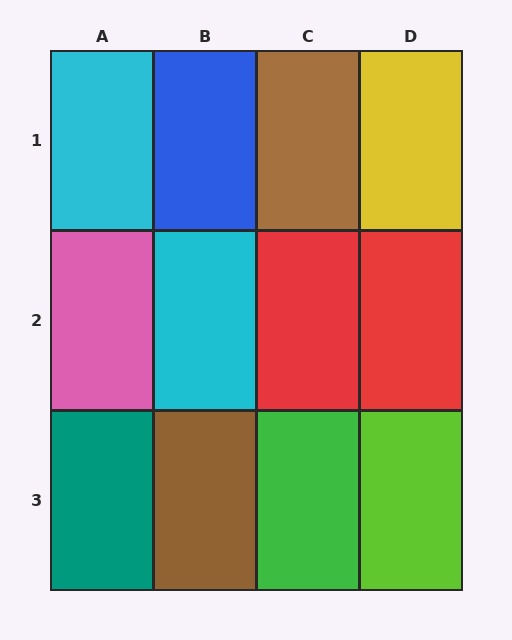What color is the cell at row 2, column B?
Cyan.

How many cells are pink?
1 cell is pink.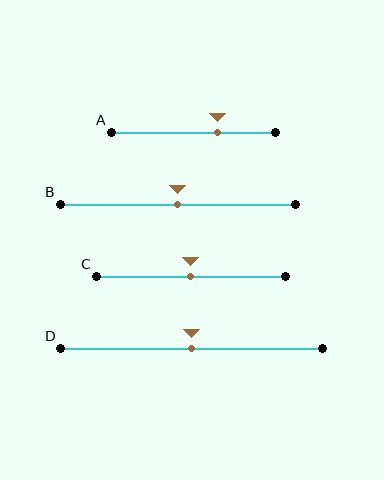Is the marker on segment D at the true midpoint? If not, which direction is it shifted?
Yes, the marker on segment D is at the true midpoint.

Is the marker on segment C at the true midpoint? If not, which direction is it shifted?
Yes, the marker on segment C is at the true midpoint.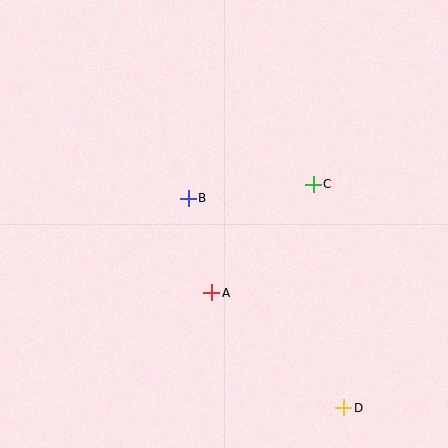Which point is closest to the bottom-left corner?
Point A is closest to the bottom-left corner.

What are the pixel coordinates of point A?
Point A is at (212, 293).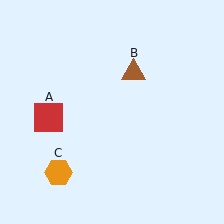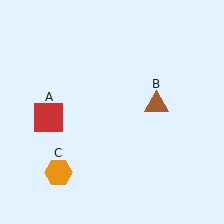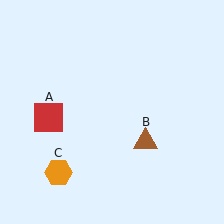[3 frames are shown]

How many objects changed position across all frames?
1 object changed position: brown triangle (object B).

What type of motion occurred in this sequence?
The brown triangle (object B) rotated clockwise around the center of the scene.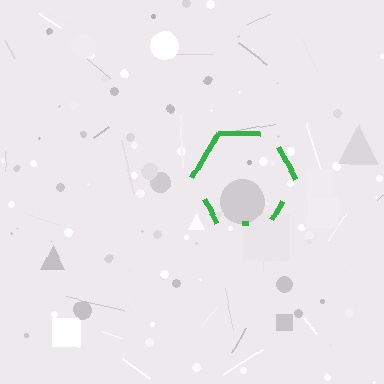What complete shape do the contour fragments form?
The contour fragments form a hexagon.